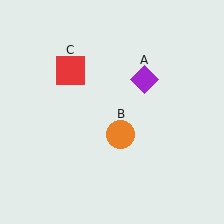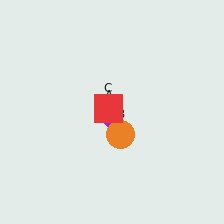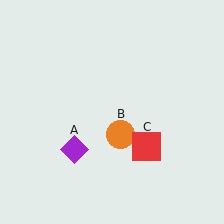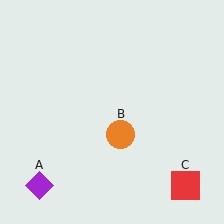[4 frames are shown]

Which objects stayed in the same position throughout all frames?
Orange circle (object B) remained stationary.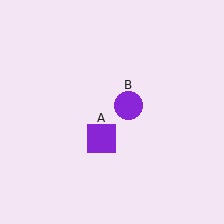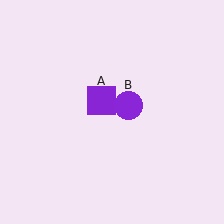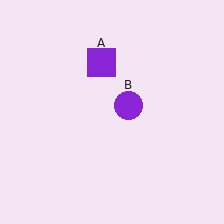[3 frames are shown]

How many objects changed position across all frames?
1 object changed position: purple square (object A).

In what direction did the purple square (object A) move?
The purple square (object A) moved up.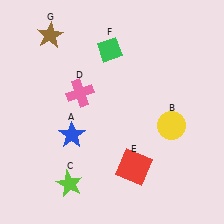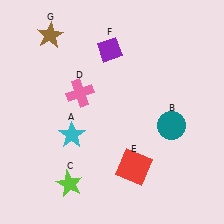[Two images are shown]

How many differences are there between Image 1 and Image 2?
There are 3 differences between the two images.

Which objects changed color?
A changed from blue to cyan. B changed from yellow to teal. F changed from green to purple.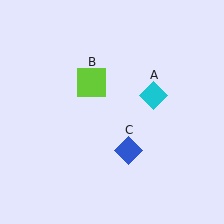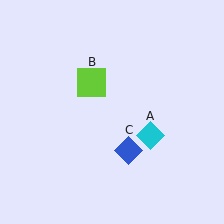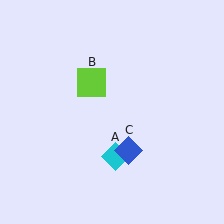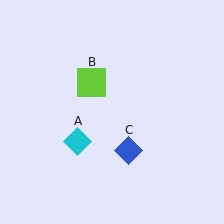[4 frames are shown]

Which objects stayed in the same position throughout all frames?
Lime square (object B) and blue diamond (object C) remained stationary.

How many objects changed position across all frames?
1 object changed position: cyan diamond (object A).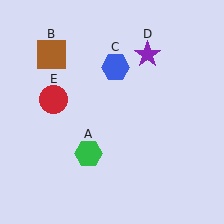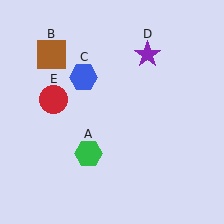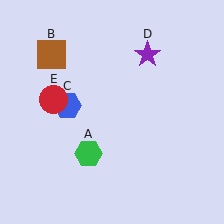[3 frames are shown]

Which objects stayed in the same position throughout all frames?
Green hexagon (object A) and brown square (object B) and purple star (object D) and red circle (object E) remained stationary.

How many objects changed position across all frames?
1 object changed position: blue hexagon (object C).